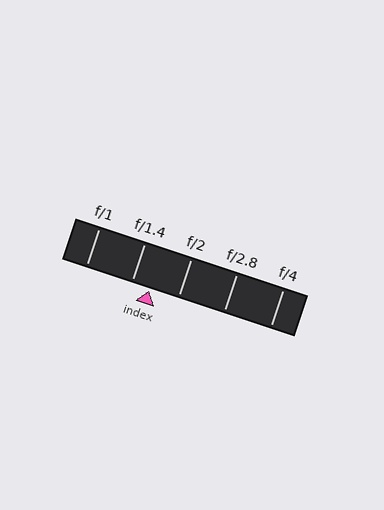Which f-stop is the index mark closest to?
The index mark is closest to f/1.4.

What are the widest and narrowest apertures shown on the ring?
The widest aperture shown is f/1 and the narrowest is f/4.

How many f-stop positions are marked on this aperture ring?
There are 5 f-stop positions marked.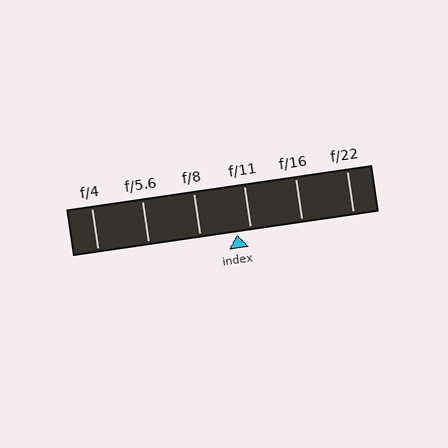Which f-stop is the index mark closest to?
The index mark is closest to f/11.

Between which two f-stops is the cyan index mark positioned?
The index mark is between f/8 and f/11.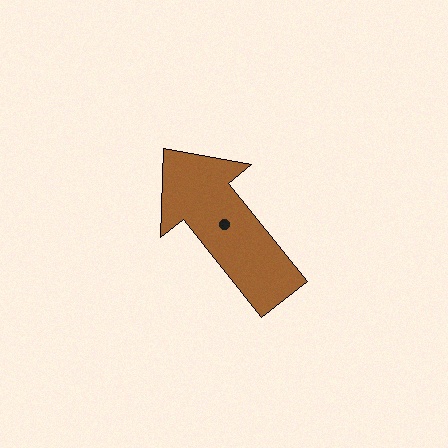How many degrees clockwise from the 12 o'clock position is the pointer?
Approximately 321 degrees.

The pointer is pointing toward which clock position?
Roughly 11 o'clock.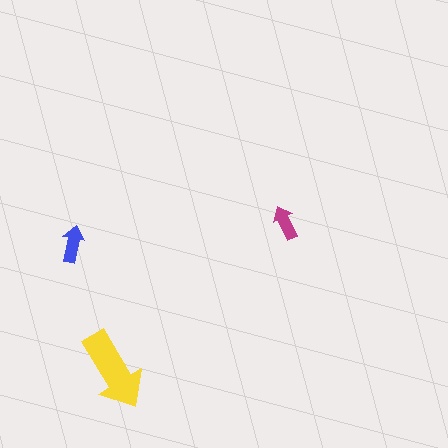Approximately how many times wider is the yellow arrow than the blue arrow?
About 2.5 times wider.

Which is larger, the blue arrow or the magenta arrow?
The blue one.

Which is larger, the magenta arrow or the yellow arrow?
The yellow one.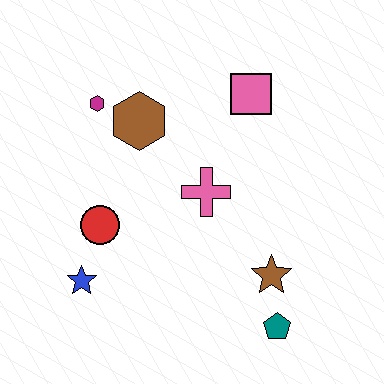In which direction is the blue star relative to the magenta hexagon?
The blue star is below the magenta hexagon.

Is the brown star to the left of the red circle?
No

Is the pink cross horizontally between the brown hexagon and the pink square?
Yes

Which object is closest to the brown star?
The teal pentagon is closest to the brown star.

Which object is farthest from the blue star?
The pink square is farthest from the blue star.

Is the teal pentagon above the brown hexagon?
No